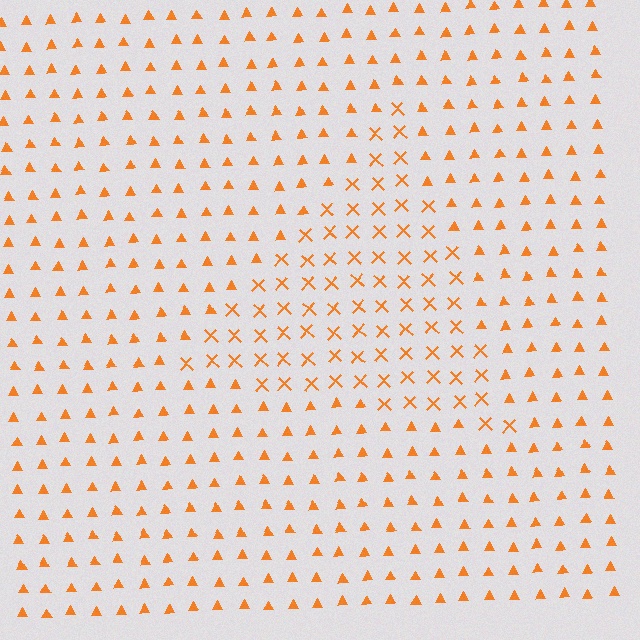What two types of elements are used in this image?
The image uses X marks inside the triangle region and triangles outside it.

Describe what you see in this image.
The image is filled with small orange elements arranged in a uniform grid. A triangle-shaped region contains X marks, while the surrounding area contains triangles. The boundary is defined purely by the change in element shape.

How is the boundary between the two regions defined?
The boundary is defined by a change in element shape: X marks inside vs. triangles outside. All elements share the same color and spacing.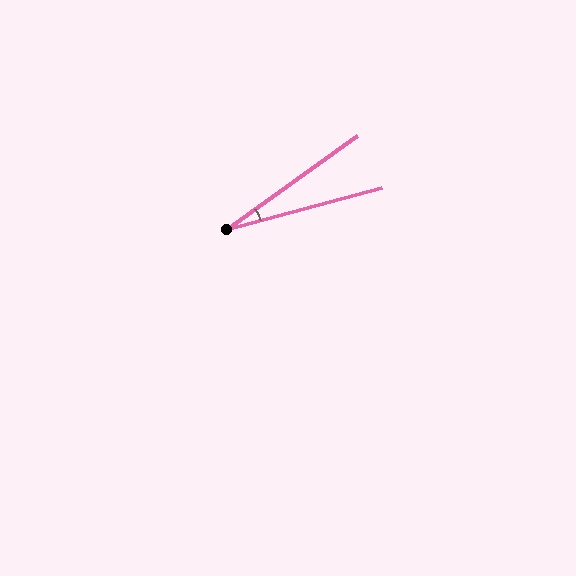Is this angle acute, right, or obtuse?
It is acute.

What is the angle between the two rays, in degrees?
Approximately 21 degrees.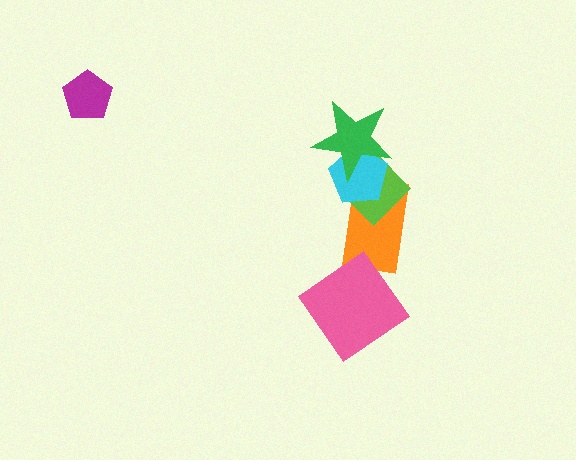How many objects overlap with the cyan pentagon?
3 objects overlap with the cyan pentagon.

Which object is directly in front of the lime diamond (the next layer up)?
The cyan pentagon is directly in front of the lime diamond.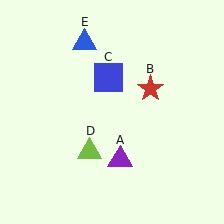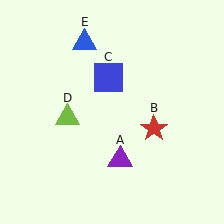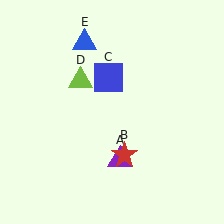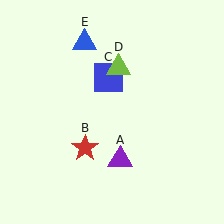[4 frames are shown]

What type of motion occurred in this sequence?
The red star (object B), lime triangle (object D) rotated clockwise around the center of the scene.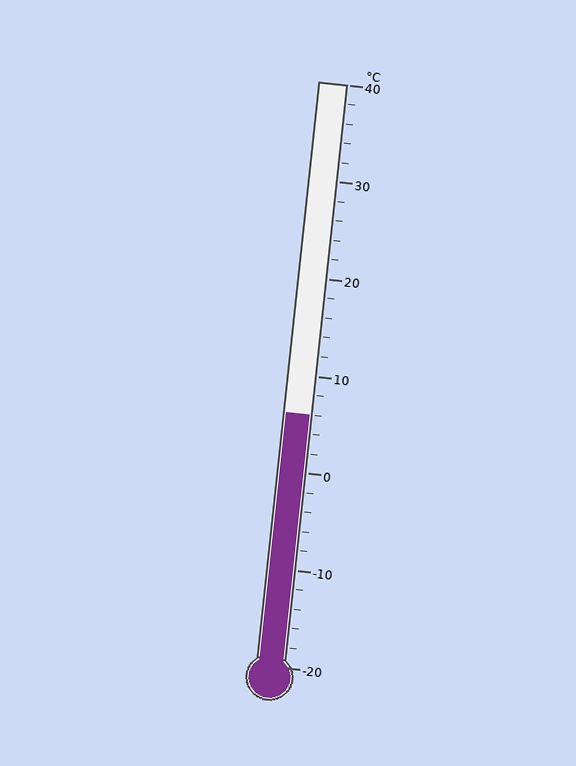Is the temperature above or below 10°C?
The temperature is below 10°C.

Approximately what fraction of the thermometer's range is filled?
The thermometer is filled to approximately 45% of its range.